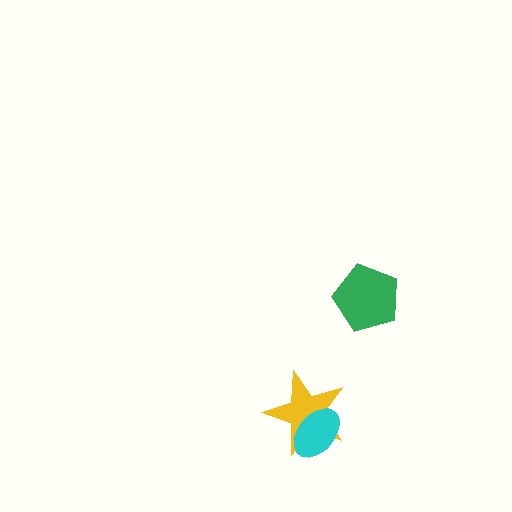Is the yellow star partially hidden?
Yes, it is partially covered by another shape.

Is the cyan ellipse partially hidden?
No, no other shape covers it.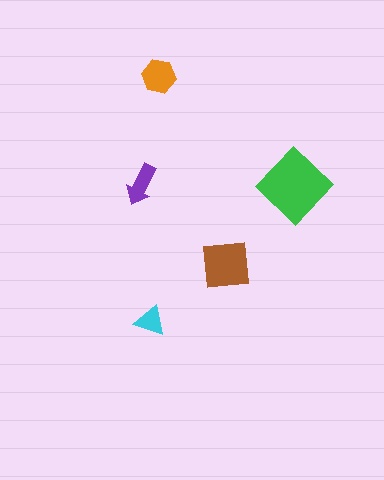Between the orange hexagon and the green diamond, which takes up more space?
The green diamond.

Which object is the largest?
The green diamond.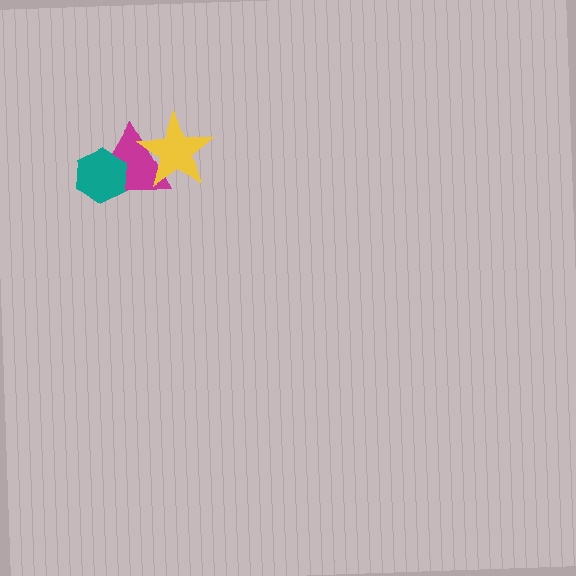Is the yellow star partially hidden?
No, no other shape covers it.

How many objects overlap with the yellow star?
1 object overlaps with the yellow star.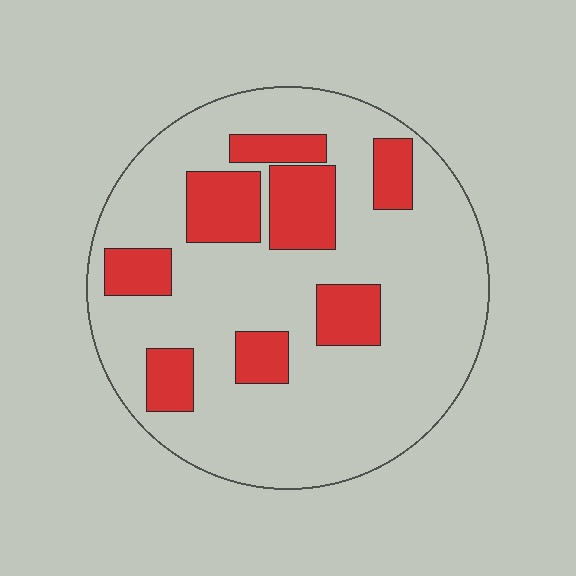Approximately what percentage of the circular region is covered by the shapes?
Approximately 25%.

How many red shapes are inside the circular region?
8.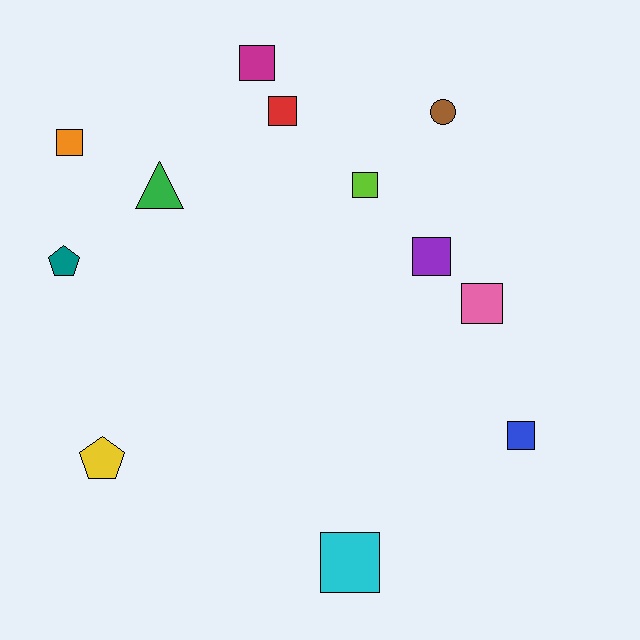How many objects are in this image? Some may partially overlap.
There are 12 objects.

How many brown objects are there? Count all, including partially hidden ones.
There is 1 brown object.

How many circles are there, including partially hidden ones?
There is 1 circle.